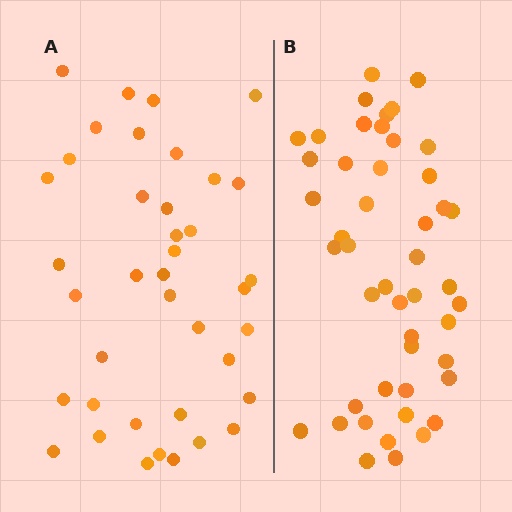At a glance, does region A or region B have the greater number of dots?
Region B (the right region) has more dots.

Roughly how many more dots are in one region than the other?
Region B has roughly 8 or so more dots than region A.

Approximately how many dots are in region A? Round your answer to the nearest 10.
About 40 dots. (The exact count is 39, which rounds to 40.)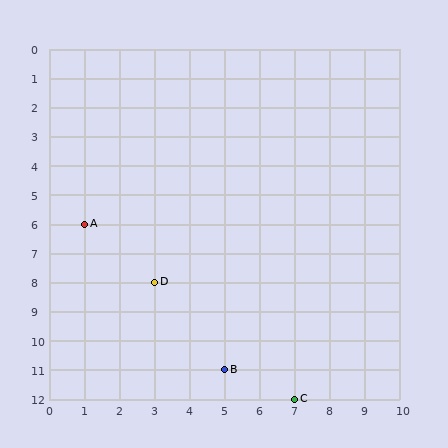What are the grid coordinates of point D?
Point D is at grid coordinates (3, 8).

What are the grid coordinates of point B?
Point B is at grid coordinates (5, 11).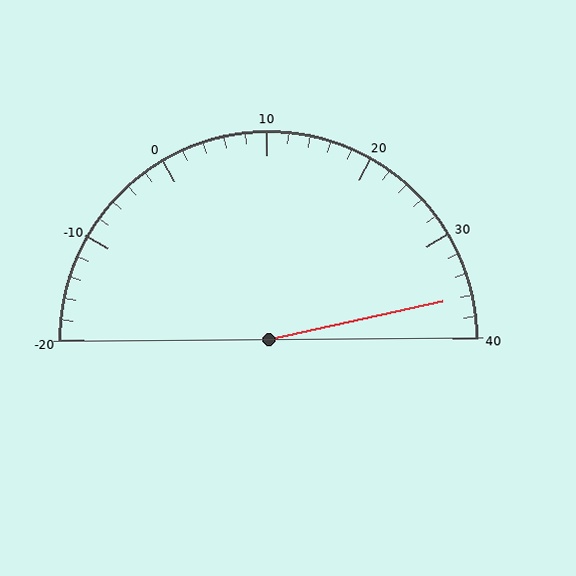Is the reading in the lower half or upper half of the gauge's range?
The reading is in the upper half of the range (-20 to 40).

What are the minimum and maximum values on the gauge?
The gauge ranges from -20 to 40.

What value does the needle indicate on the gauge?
The needle indicates approximately 36.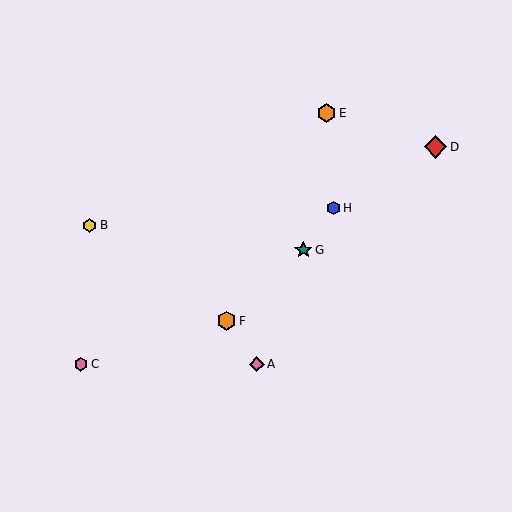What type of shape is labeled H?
Shape H is a blue hexagon.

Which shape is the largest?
The red diamond (labeled D) is the largest.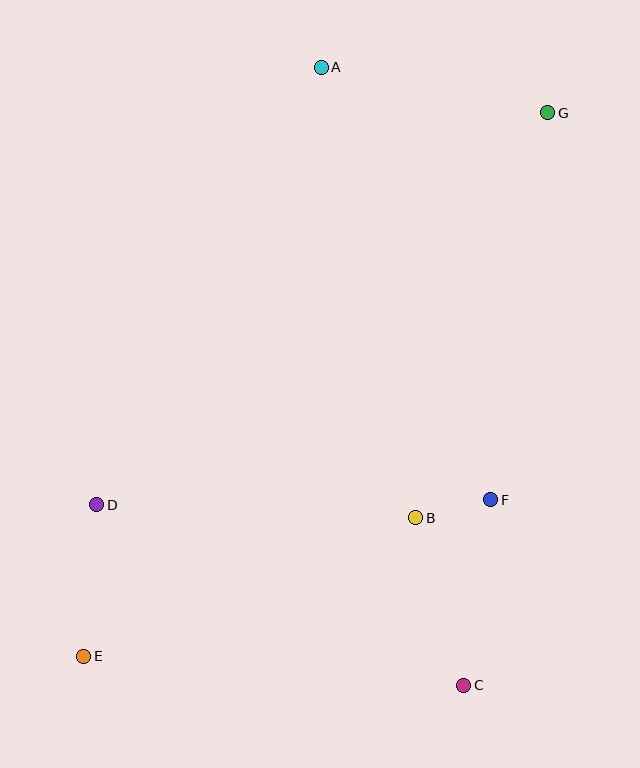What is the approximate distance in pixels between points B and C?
The distance between B and C is approximately 174 pixels.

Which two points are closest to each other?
Points B and F are closest to each other.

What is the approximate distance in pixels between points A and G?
The distance between A and G is approximately 231 pixels.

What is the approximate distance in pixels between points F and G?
The distance between F and G is approximately 391 pixels.